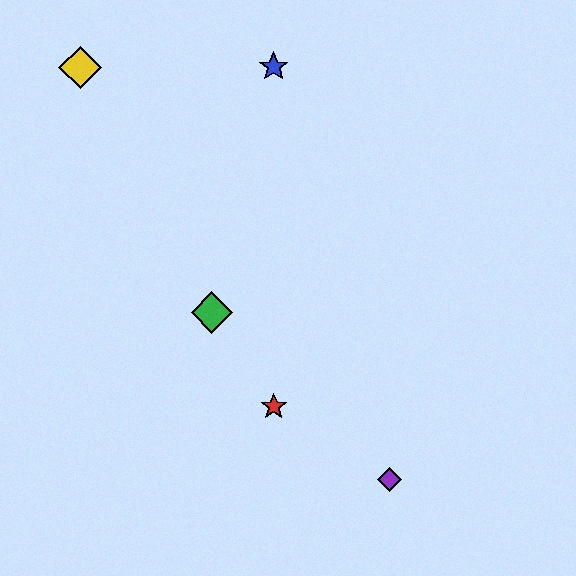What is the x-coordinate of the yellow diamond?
The yellow diamond is at x≈80.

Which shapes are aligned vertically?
The red star, the blue star are aligned vertically.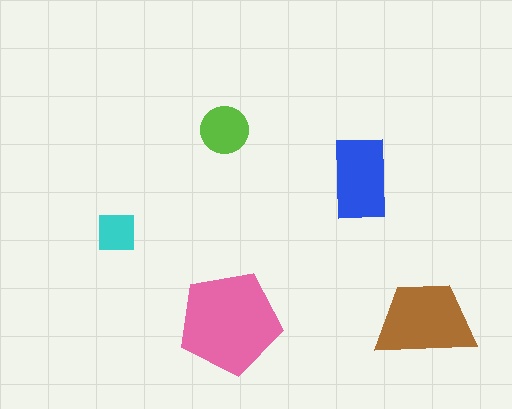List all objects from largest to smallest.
The pink pentagon, the brown trapezoid, the blue rectangle, the lime circle, the cyan square.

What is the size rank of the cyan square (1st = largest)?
5th.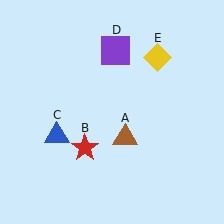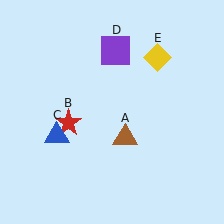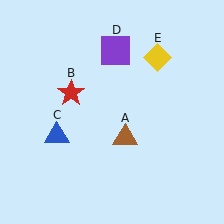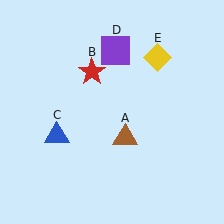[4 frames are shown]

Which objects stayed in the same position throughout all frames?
Brown triangle (object A) and blue triangle (object C) and purple square (object D) and yellow diamond (object E) remained stationary.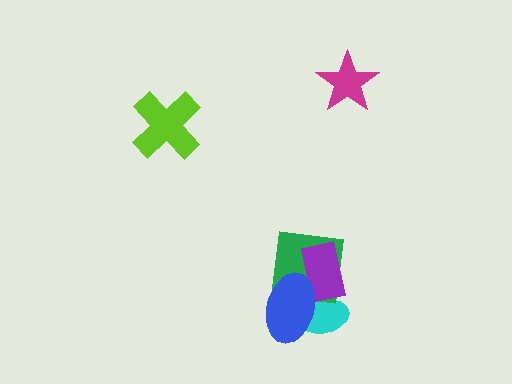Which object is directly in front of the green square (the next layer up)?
The purple rectangle is directly in front of the green square.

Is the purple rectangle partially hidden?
Yes, it is partially covered by another shape.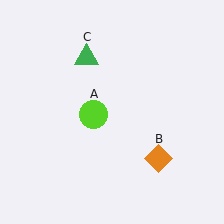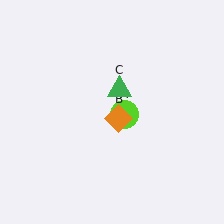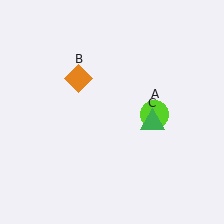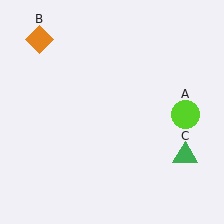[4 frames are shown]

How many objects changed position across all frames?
3 objects changed position: lime circle (object A), orange diamond (object B), green triangle (object C).